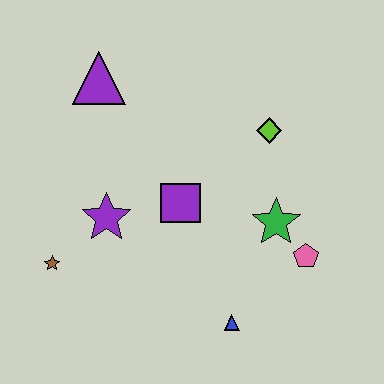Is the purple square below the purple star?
No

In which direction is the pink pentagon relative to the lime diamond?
The pink pentagon is below the lime diamond.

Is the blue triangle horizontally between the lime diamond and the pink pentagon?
No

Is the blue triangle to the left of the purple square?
No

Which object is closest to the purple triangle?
The purple star is closest to the purple triangle.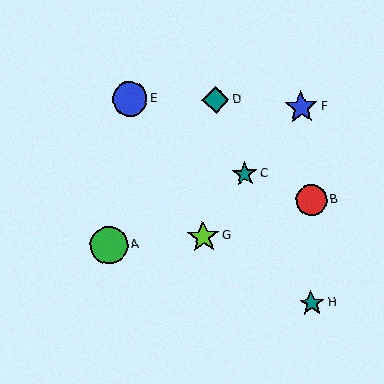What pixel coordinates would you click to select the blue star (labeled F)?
Click at (301, 107) to select the blue star F.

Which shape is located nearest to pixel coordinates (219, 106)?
The teal diamond (labeled D) at (216, 100) is nearest to that location.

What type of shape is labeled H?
Shape H is a teal star.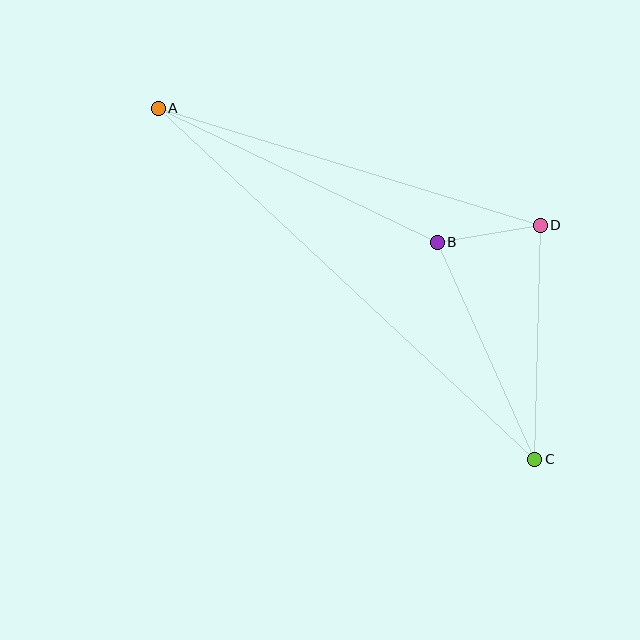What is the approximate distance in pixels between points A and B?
The distance between A and B is approximately 310 pixels.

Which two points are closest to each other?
Points B and D are closest to each other.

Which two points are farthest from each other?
Points A and C are farthest from each other.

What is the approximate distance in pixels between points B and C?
The distance between B and C is approximately 238 pixels.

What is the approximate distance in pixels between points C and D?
The distance between C and D is approximately 234 pixels.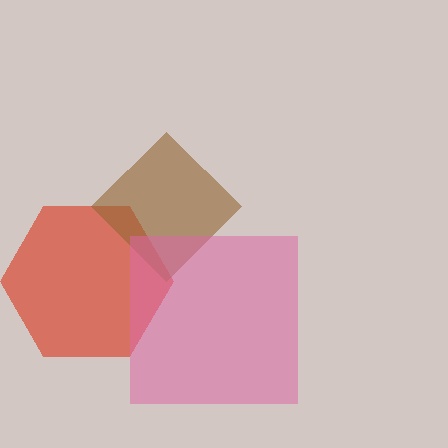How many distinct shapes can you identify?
There are 3 distinct shapes: a red hexagon, a brown diamond, a pink square.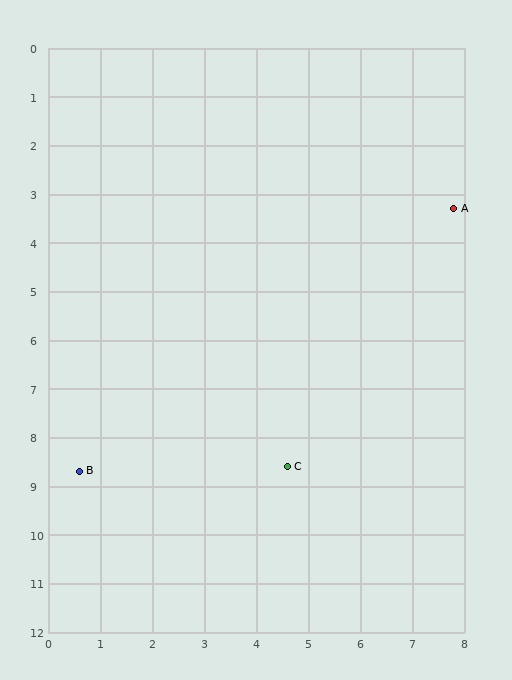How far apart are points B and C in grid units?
Points B and C are about 4.0 grid units apart.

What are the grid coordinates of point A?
Point A is at approximately (7.8, 3.3).